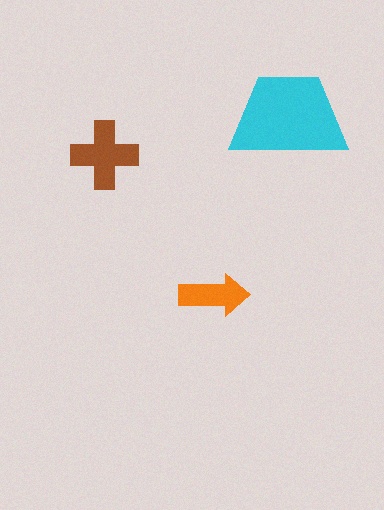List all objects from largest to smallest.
The cyan trapezoid, the brown cross, the orange arrow.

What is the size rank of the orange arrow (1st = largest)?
3rd.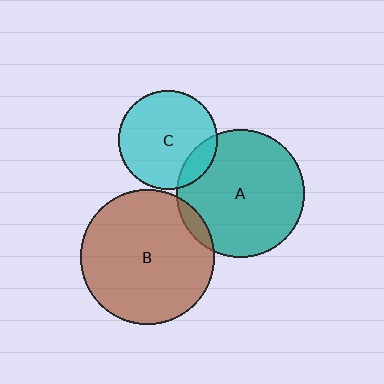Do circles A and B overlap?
Yes.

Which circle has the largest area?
Circle B (brown).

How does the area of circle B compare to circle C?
Approximately 1.8 times.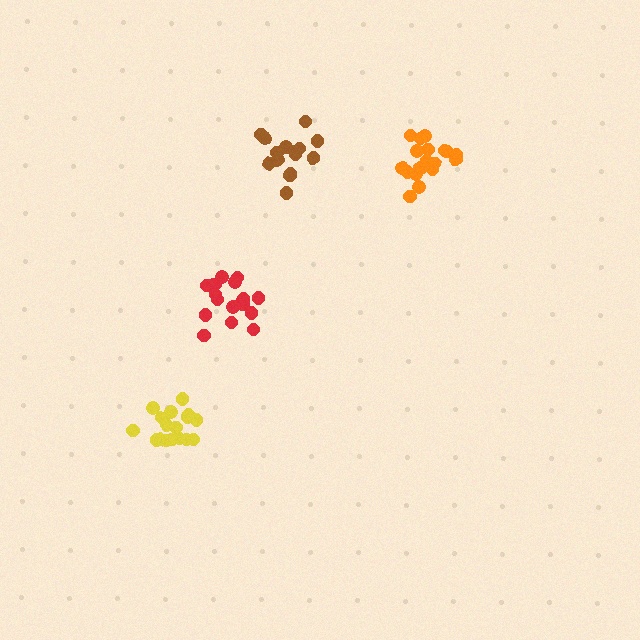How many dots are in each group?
Group 1: 17 dots, Group 2: 15 dots, Group 3: 19 dots, Group 4: 18 dots (69 total).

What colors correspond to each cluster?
The clusters are colored: yellow, brown, orange, red.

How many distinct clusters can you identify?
There are 4 distinct clusters.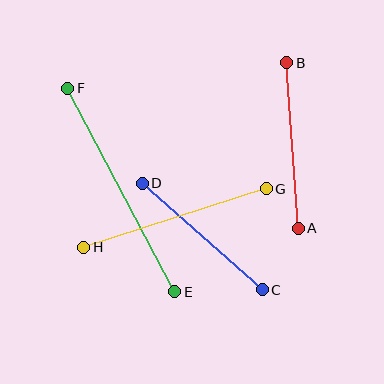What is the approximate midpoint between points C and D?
The midpoint is at approximately (202, 236) pixels.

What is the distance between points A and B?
The distance is approximately 166 pixels.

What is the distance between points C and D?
The distance is approximately 161 pixels.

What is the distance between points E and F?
The distance is approximately 230 pixels.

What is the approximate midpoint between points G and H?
The midpoint is at approximately (175, 218) pixels.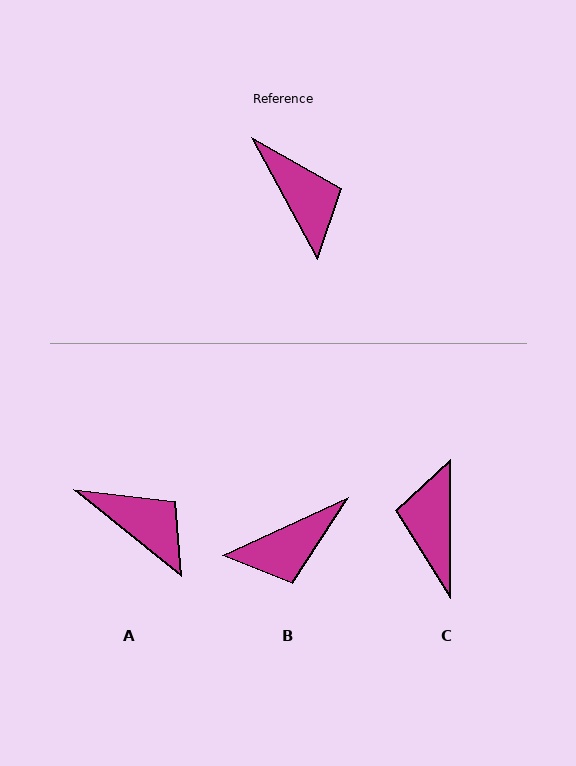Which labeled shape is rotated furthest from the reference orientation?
C, about 151 degrees away.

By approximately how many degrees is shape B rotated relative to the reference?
Approximately 94 degrees clockwise.